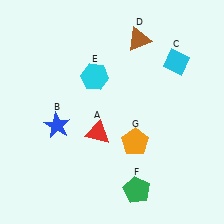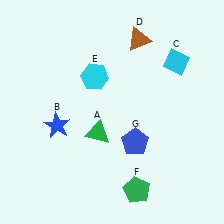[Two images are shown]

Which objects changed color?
A changed from red to green. G changed from orange to blue.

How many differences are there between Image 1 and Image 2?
There are 2 differences between the two images.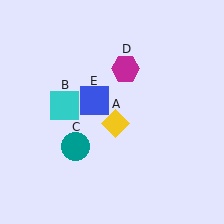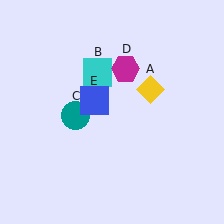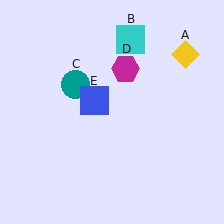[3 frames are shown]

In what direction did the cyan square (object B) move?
The cyan square (object B) moved up and to the right.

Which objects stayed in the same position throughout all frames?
Magenta hexagon (object D) and blue square (object E) remained stationary.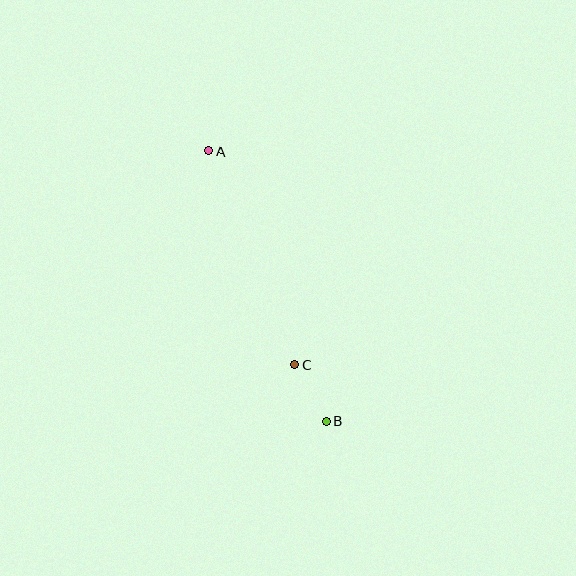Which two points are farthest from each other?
Points A and B are farthest from each other.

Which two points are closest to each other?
Points B and C are closest to each other.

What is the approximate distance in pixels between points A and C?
The distance between A and C is approximately 231 pixels.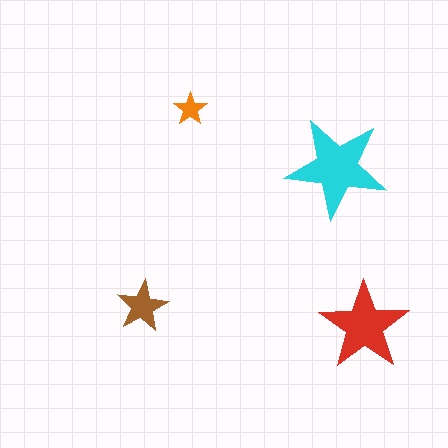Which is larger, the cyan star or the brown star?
The cyan one.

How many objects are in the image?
There are 4 objects in the image.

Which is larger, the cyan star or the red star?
The cyan one.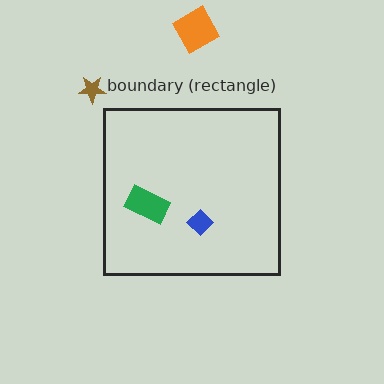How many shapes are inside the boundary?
2 inside, 2 outside.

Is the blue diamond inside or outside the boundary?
Inside.